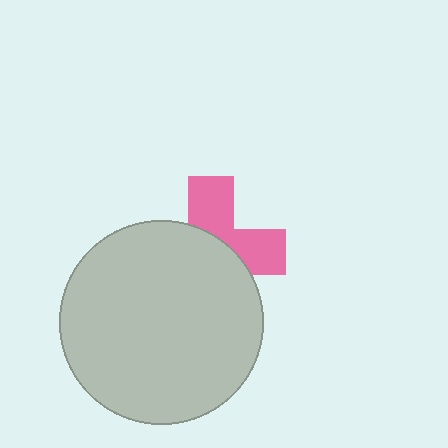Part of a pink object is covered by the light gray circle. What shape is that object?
It is a cross.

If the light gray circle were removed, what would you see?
You would see the complete pink cross.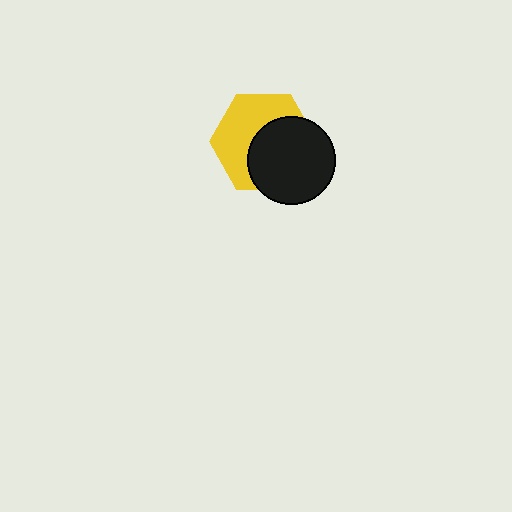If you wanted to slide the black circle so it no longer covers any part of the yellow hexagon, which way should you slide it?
Slide it toward the lower-right — that is the most direct way to separate the two shapes.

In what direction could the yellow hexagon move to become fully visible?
The yellow hexagon could move toward the upper-left. That would shift it out from behind the black circle entirely.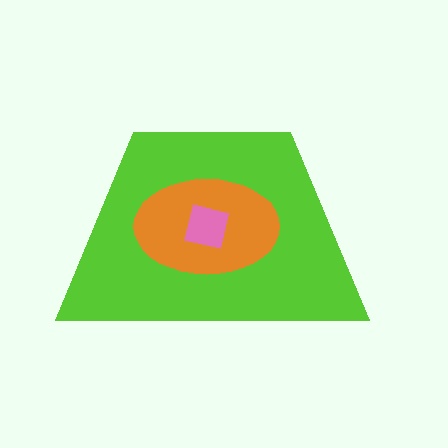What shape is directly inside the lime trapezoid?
The orange ellipse.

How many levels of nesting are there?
3.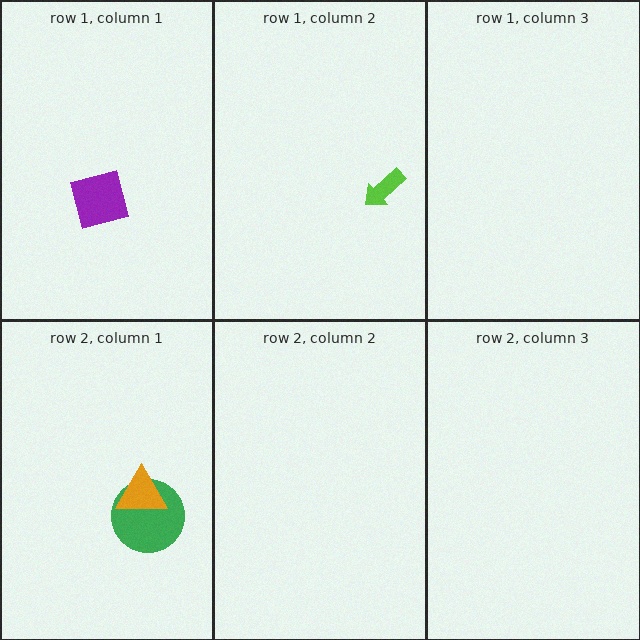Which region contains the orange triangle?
The row 2, column 1 region.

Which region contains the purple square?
The row 1, column 1 region.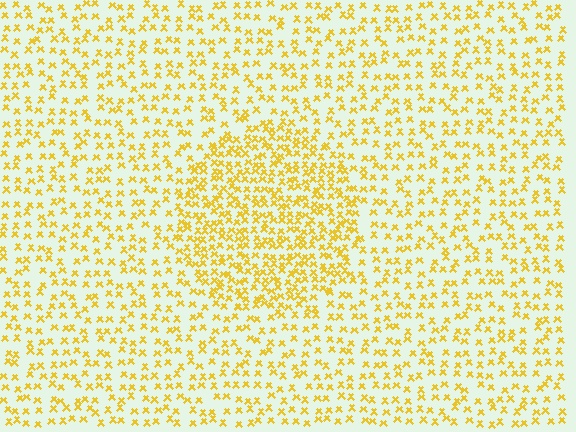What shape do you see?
I see a circle.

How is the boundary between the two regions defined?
The boundary is defined by a change in element density (approximately 1.9x ratio). All elements are the same color, size, and shape.